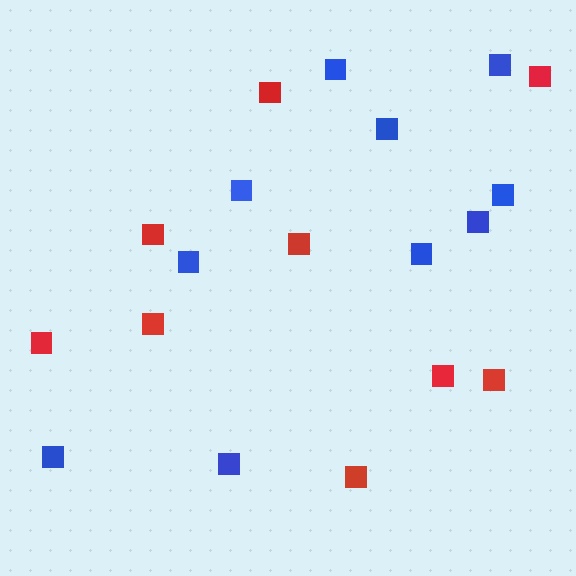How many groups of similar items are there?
There are 2 groups: one group of red squares (9) and one group of blue squares (10).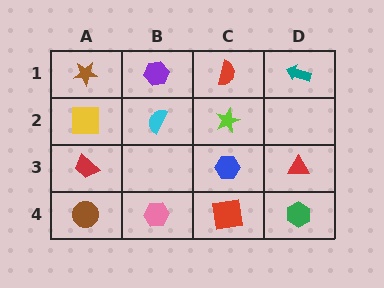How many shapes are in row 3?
3 shapes.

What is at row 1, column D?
A teal arrow.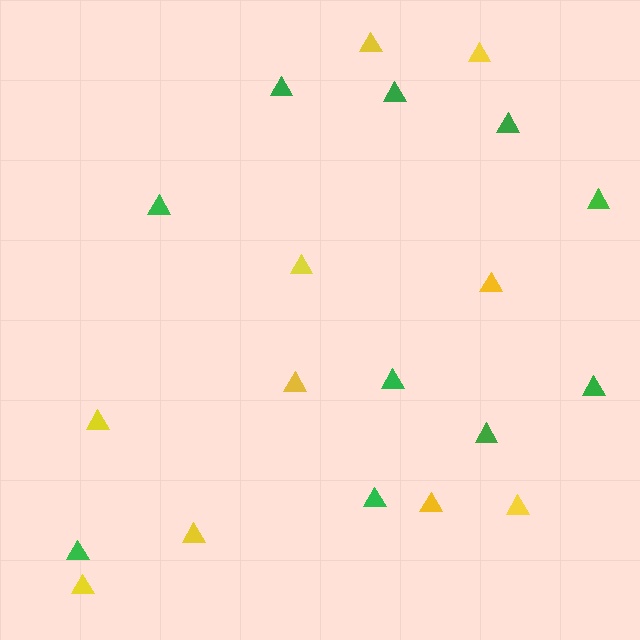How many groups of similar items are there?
There are 2 groups: one group of green triangles (10) and one group of yellow triangles (10).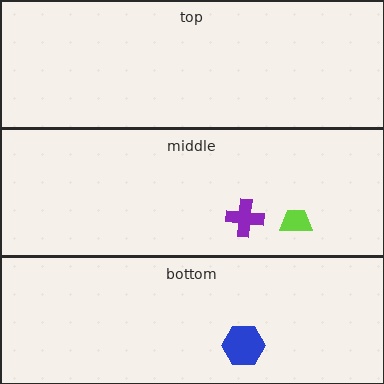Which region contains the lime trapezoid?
The middle region.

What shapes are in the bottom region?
The blue hexagon.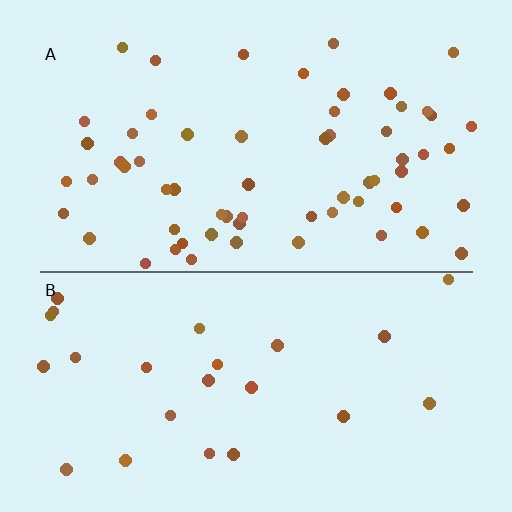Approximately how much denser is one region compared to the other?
Approximately 2.6× — region A over region B.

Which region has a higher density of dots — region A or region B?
A (the top).